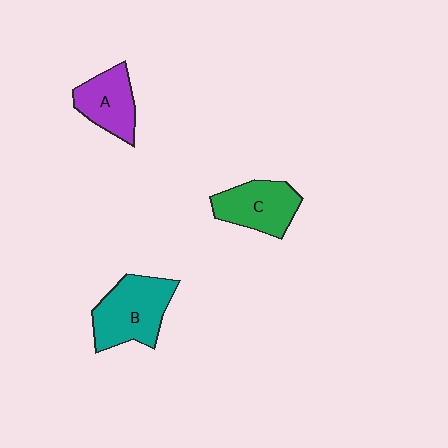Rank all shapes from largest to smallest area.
From largest to smallest: B (teal), C (green), A (purple).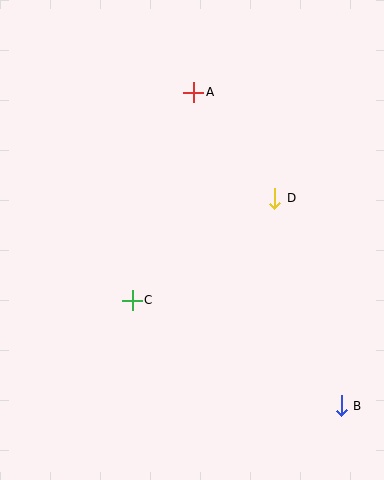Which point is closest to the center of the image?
Point C at (132, 300) is closest to the center.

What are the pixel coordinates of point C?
Point C is at (132, 300).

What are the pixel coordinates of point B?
Point B is at (341, 406).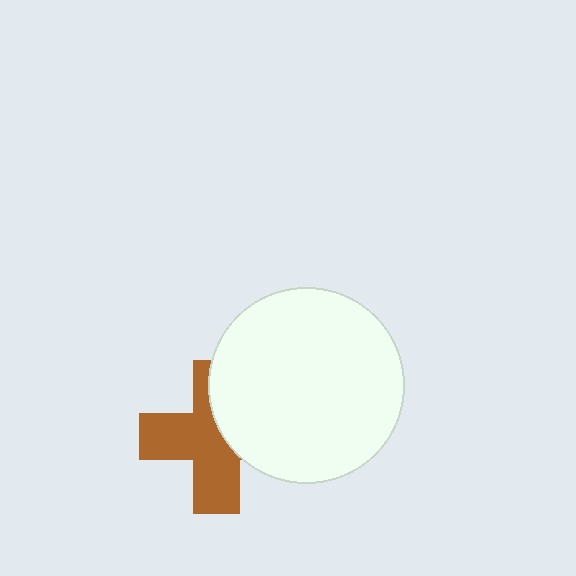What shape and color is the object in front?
The object in front is a white circle.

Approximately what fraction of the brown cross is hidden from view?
Roughly 40% of the brown cross is hidden behind the white circle.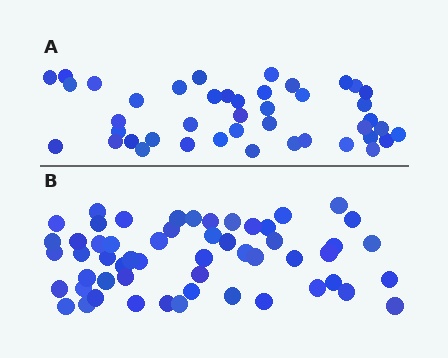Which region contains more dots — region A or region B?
Region B (the bottom region) has more dots.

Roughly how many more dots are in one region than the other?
Region B has roughly 12 or so more dots than region A.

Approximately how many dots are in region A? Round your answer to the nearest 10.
About 40 dots. (The exact count is 43, which rounds to 40.)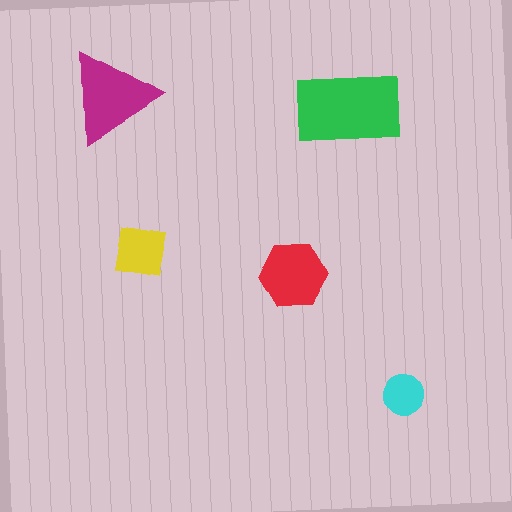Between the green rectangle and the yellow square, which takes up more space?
The green rectangle.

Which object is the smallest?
The cyan circle.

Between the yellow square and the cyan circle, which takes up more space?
The yellow square.